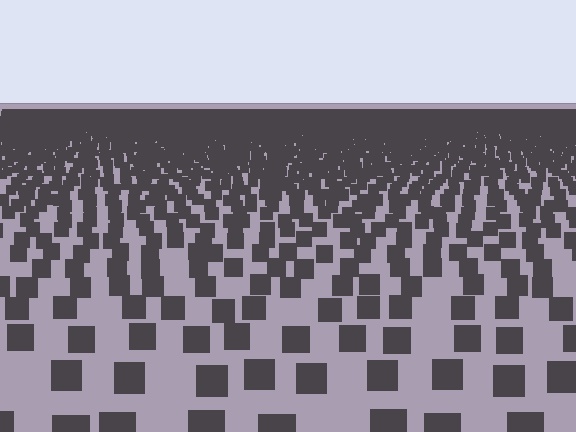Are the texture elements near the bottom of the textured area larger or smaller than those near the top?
Larger. Near the bottom, elements are closer to the viewer and appear at a bigger on-screen size.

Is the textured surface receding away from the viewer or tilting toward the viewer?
The surface is receding away from the viewer. Texture elements get smaller and denser toward the top.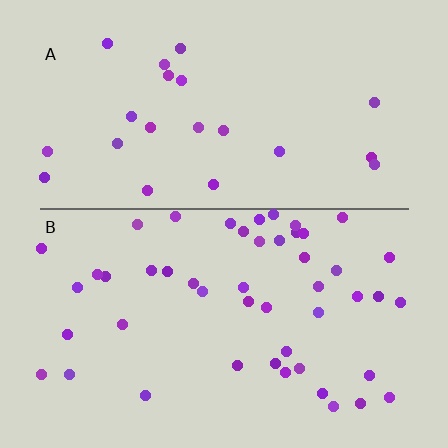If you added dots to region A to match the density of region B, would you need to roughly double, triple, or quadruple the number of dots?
Approximately double.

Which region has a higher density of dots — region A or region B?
B (the bottom).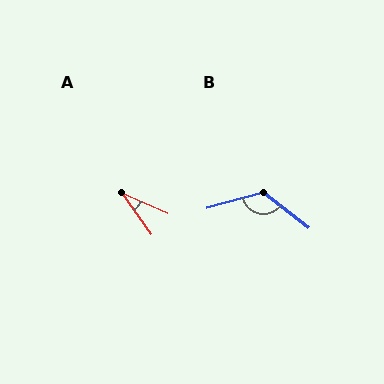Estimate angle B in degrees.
Approximately 127 degrees.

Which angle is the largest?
B, at approximately 127 degrees.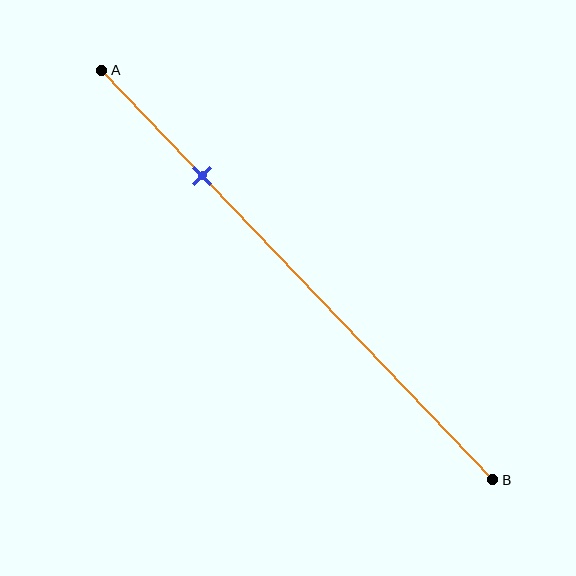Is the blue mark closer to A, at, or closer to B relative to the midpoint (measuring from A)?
The blue mark is closer to point A than the midpoint of segment AB.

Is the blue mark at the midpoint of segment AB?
No, the mark is at about 25% from A, not at the 50% midpoint.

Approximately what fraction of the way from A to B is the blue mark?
The blue mark is approximately 25% of the way from A to B.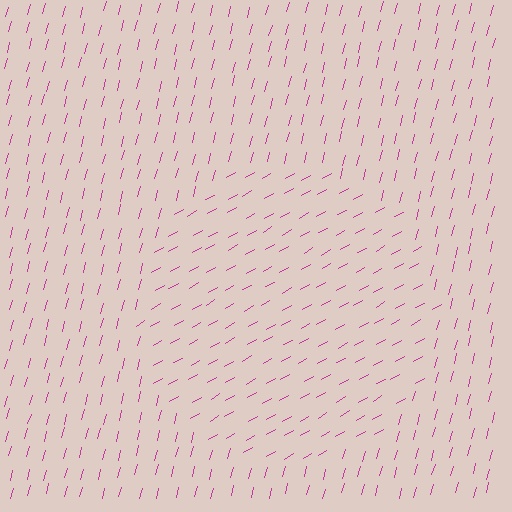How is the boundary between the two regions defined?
The boundary is defined purely by a change in line orientation (approximately 45 degrees difference). All lines are the same color and thickness.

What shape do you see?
I see a circle.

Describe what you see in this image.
The image is filled with small magenta line segments. A circle region in the image has lines oriented differently from the surrounding lines, creating a visible texture boundary.